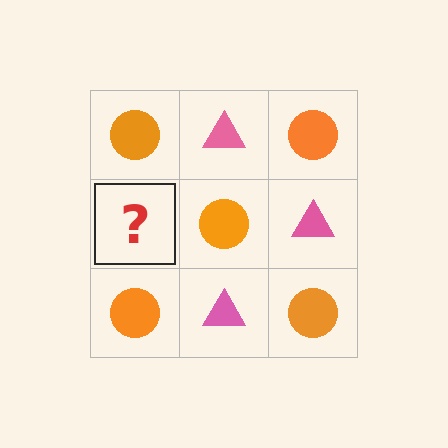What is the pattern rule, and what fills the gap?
The rule is that it alternates orange circle and pink triangle in a checkerboard pattern. The gap should be filled with a pink triangle.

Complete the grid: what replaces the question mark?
The question mark should be replaced with a pink triangle.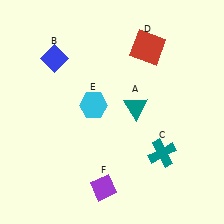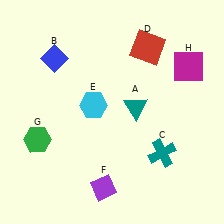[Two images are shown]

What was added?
A green hexagon (G), a magenta square (H) were added in Image 2.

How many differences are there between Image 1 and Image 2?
There are 2 differences between the two images.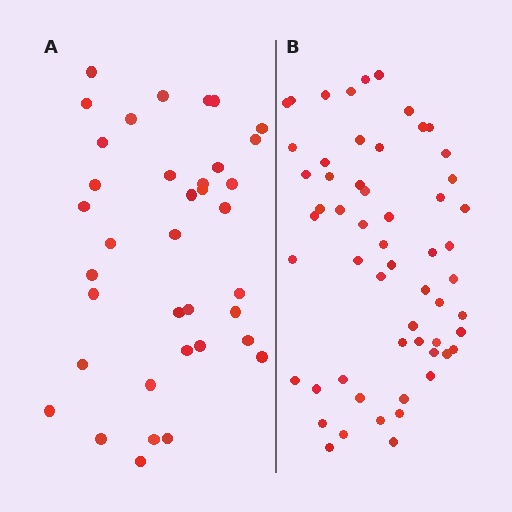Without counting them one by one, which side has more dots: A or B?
Region B (the right region) has more dots.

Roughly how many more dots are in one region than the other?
Region B has approximately 20 more dots than region A.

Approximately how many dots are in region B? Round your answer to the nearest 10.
About 60 dots. (The exact count is 57, which rounds to 60.)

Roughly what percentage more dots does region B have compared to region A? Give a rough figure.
About 55% more.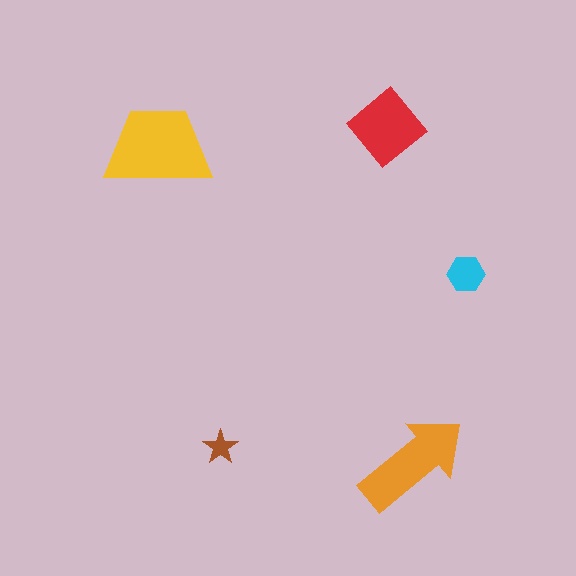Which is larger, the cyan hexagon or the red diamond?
The red diamond.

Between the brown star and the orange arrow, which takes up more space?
The orange arrow.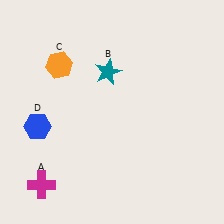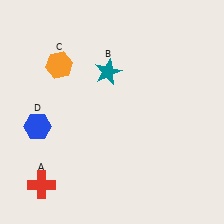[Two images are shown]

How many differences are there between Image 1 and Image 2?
There is 1 difference between the two images.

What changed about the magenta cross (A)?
In Image 1, A is magenta. In Image 2, it changed to red.